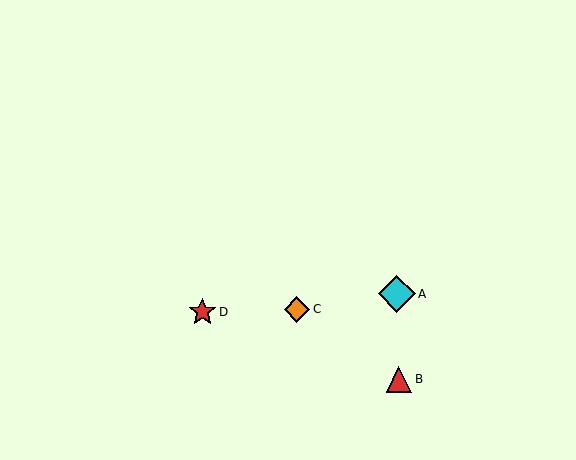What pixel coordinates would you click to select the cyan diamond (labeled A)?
Click at (397, 294) to select the cyan diamond A.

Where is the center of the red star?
The center of the red star is at (202, 312).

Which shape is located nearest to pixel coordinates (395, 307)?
The cyan diamond (labeled A) at (397, 294) is nearest to that location.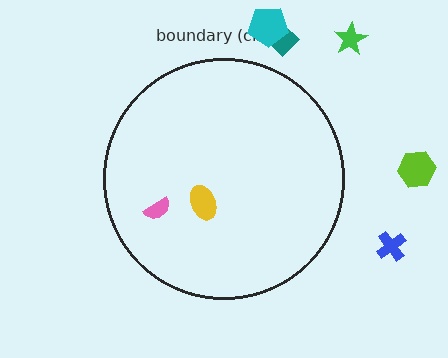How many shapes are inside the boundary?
2 inside, 5 outside.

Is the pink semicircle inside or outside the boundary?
Inside.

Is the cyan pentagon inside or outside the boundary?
Outside.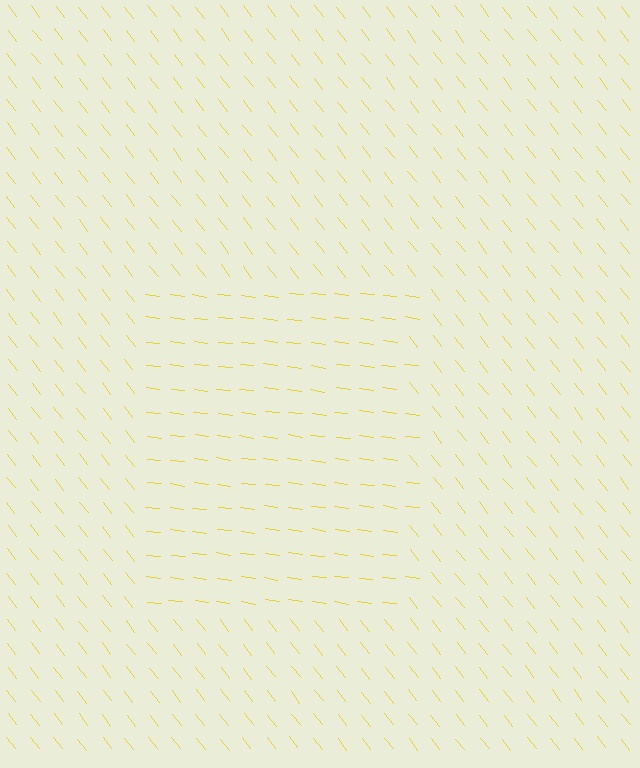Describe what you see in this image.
The image is filled with small yellow line segments. A rectangle region in the image has lines oriented differently from the surrounding lines, creating a visible texture boundary.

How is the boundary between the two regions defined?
The boundary is defined purely by a change in line orientation (approximately 45 degrees difference). All lines are the same color and thickness.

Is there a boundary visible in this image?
Yes, there is a texture boundary formed by a change in line orientation.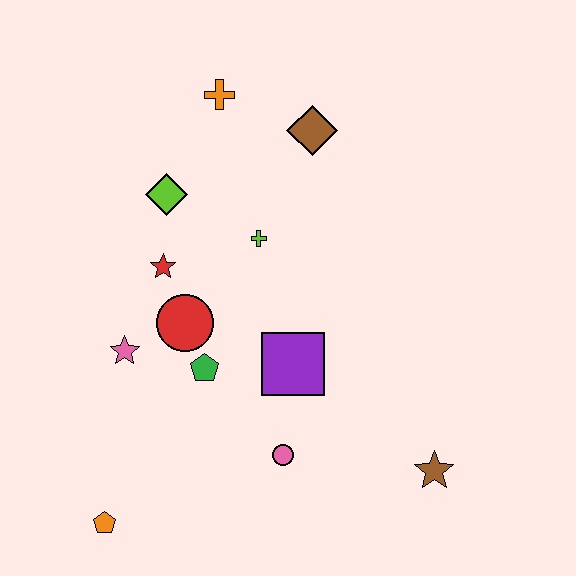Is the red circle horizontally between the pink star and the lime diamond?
No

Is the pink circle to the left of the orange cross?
No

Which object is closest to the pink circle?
The purple square is closest to the pink circle.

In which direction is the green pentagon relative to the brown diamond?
The green pentagon is below the brown diamond.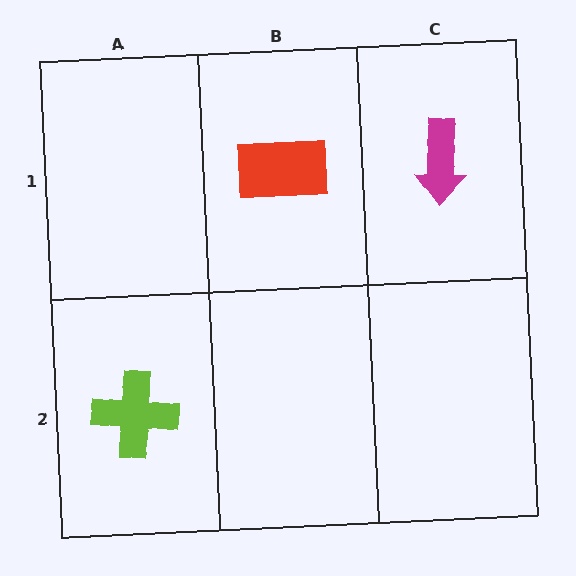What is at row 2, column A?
A lime cross.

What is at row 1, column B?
A red rectangle.